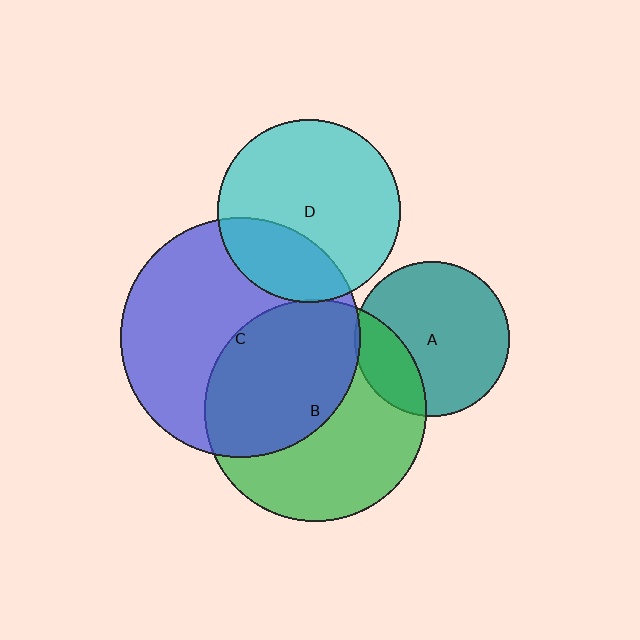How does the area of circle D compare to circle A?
Approximately 1.4 times.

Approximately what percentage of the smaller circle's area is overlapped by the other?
Approximately 25%.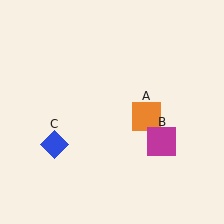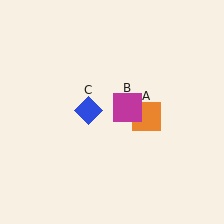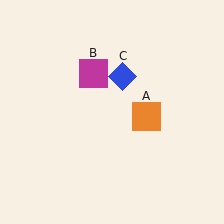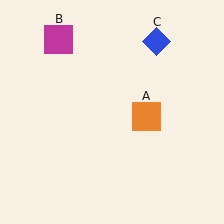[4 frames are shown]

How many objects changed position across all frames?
2 objects changed position: magenta square (object B), blue diamond (object C).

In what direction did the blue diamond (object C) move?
The blue diamond (object C) moved up and to the right.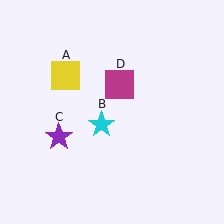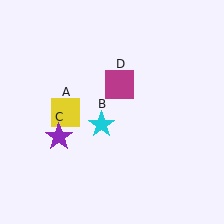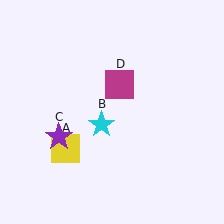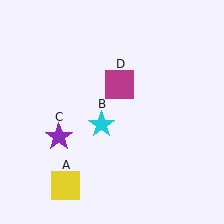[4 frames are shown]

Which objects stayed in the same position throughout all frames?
Cyan star (object B) and purple star (object C) and magenta square (object D) remained stationary.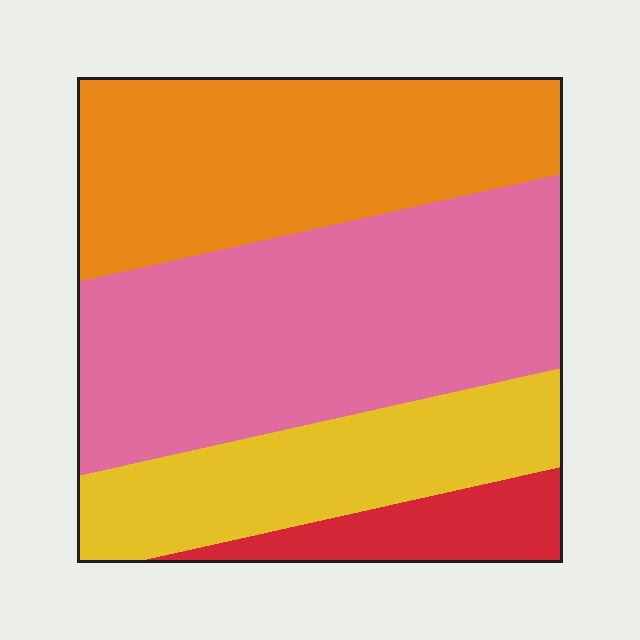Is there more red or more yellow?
Yellow.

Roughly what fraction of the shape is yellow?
Yellow covers roughly 20% of the shape.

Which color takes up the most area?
Pink, at roughly 40%.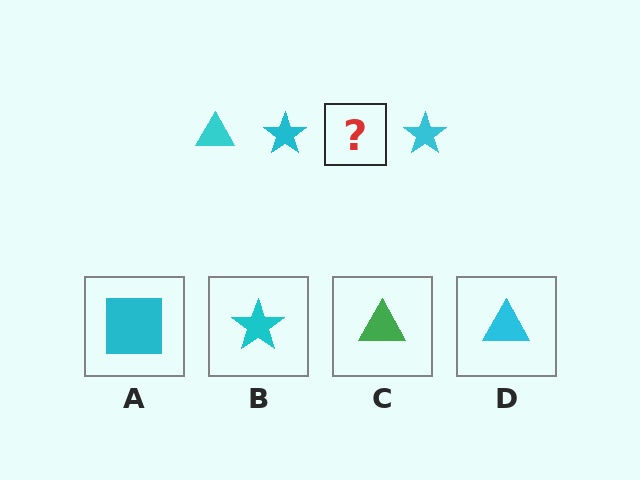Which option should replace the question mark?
Option D.